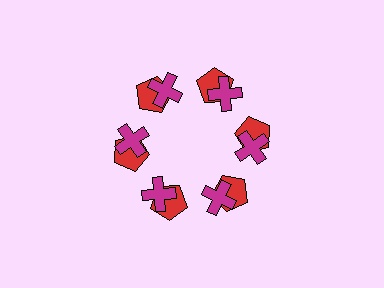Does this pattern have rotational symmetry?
Yes, this pattern has 6-fold rotational symmetry. It looks the same after rotating 60 degrees around the center.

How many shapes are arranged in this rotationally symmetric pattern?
There are 12 shapes, arranged in 6 groups of 2.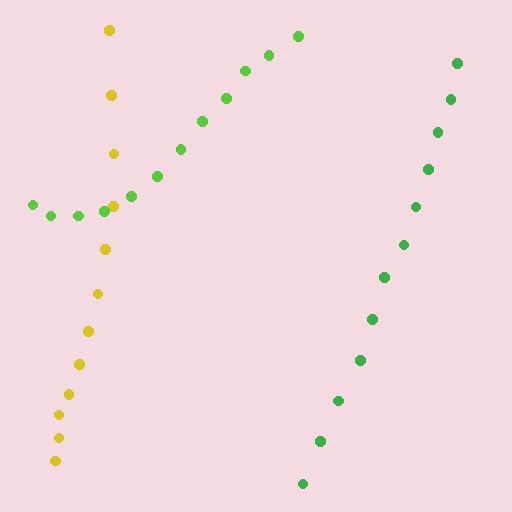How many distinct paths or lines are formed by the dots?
There are 3 distinct paths.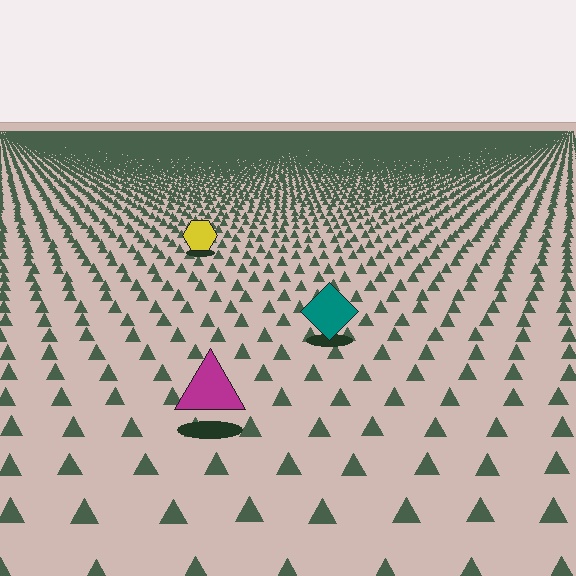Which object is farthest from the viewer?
The yellow hexagon is farthest from the viewer. It appears smaller and the ground texture around it is denser.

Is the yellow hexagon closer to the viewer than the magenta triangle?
No. The magenta triangle is closer — you can tell from the texture gradient: the ground texture is coarser near it.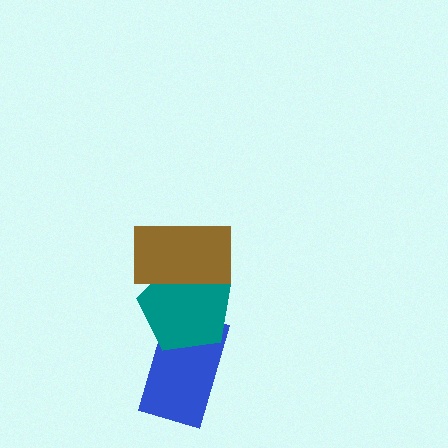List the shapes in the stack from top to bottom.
From top to bottom: the brown rectangle, the teal pentagon, the blue rectangle.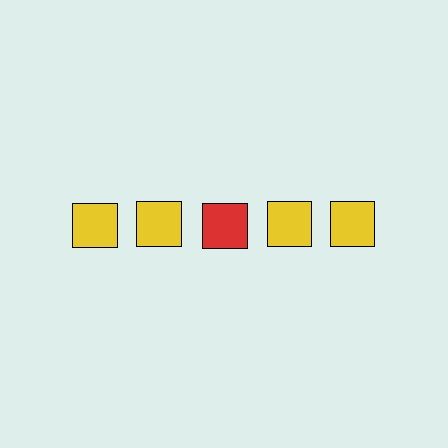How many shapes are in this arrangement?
There are 5 shapes arranged in a grid pattern.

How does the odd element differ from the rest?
It has a different color: red instead of yellow.